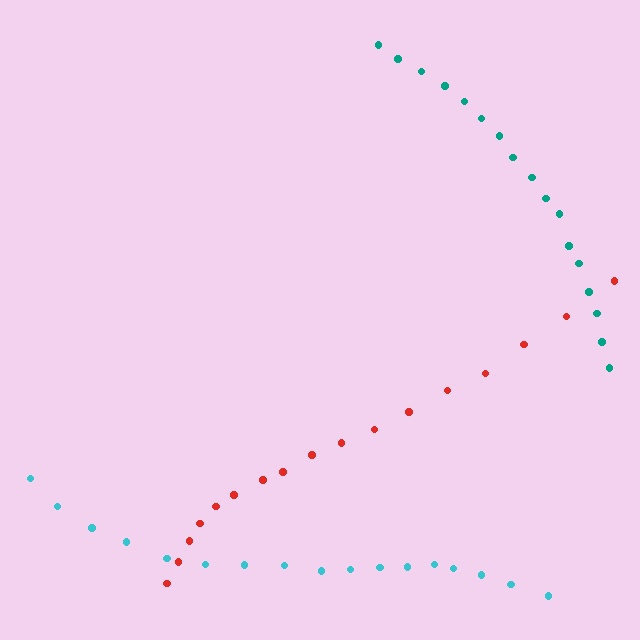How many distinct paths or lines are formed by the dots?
There are 3 distinct paths.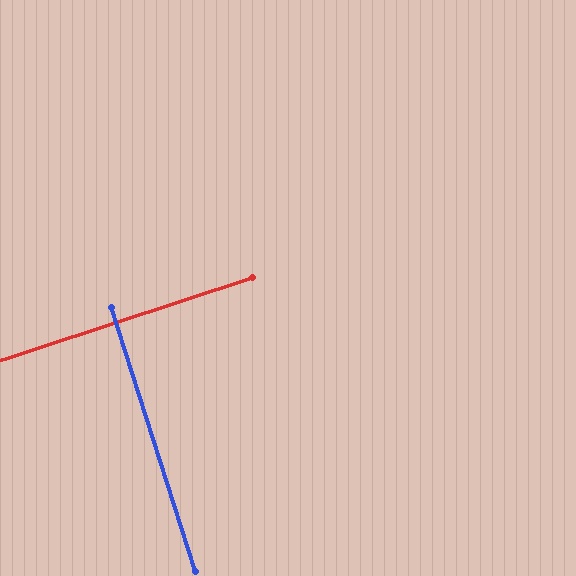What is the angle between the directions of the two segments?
Approximately 90 degrees.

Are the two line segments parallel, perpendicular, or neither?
Perpendicular — they meet at approximately 90°.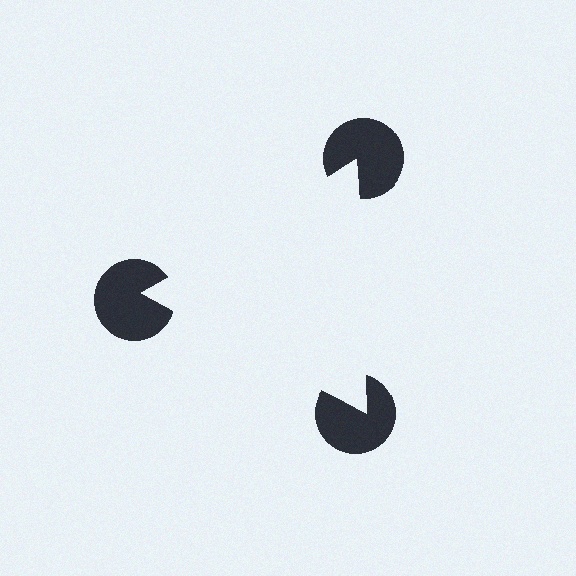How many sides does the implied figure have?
3 sides.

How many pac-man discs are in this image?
There are 3 — one at each vertex of the illusory triangle.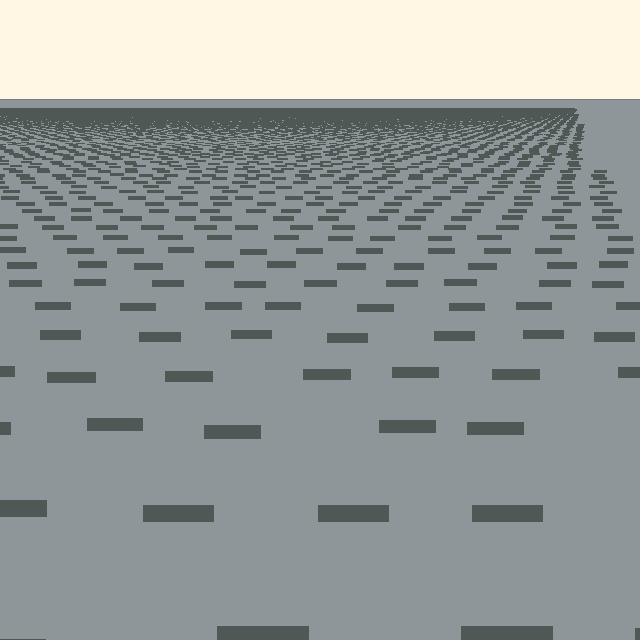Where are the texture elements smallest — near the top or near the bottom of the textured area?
Near the top.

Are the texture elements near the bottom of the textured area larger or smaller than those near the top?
Larger. Near the bottom, elements are closer to the viewer and appear at a bigger on-screen size.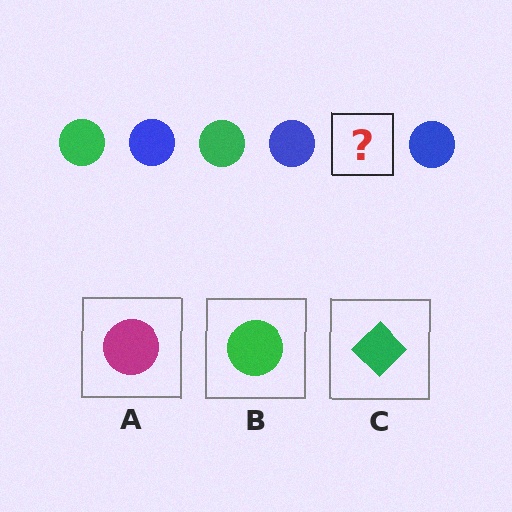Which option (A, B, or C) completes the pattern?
B.